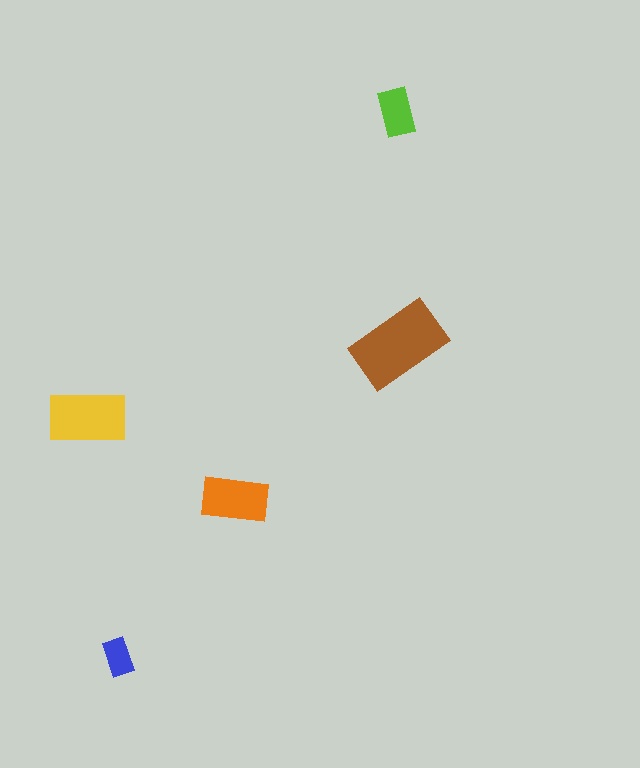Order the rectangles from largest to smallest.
the brown one, the yellow one, the orange one, the lime one, the blue one.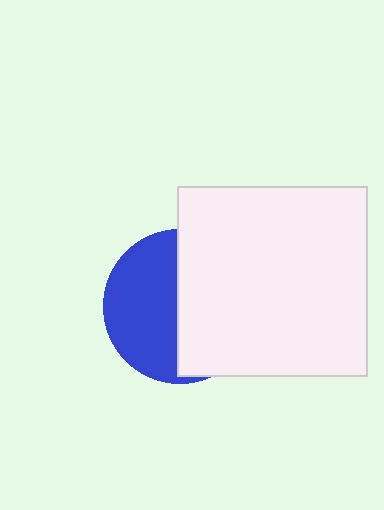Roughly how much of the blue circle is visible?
About half of it is visible (roughly 49%).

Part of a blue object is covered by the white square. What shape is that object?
It is a circle.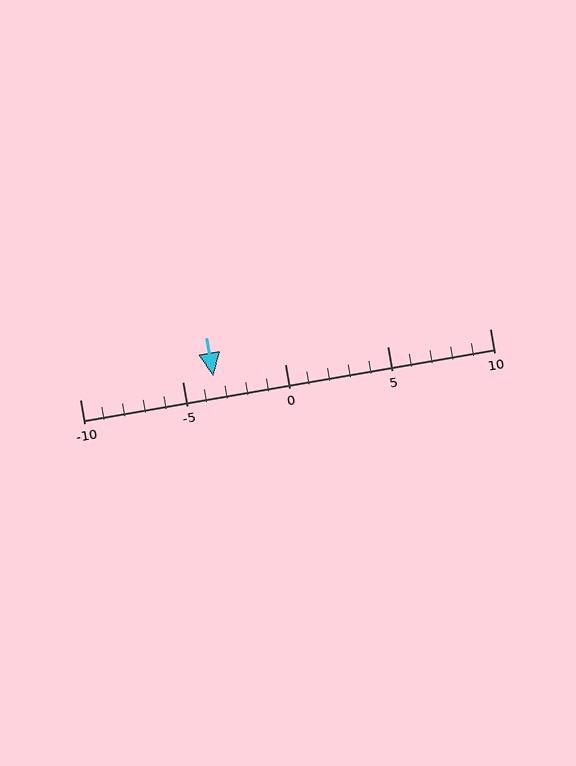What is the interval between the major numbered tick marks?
The major tick marks are spaced 5 units apart.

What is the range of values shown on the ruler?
The ruler shows values from -10 to 10.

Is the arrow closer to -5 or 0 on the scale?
The arrow is closer to -5.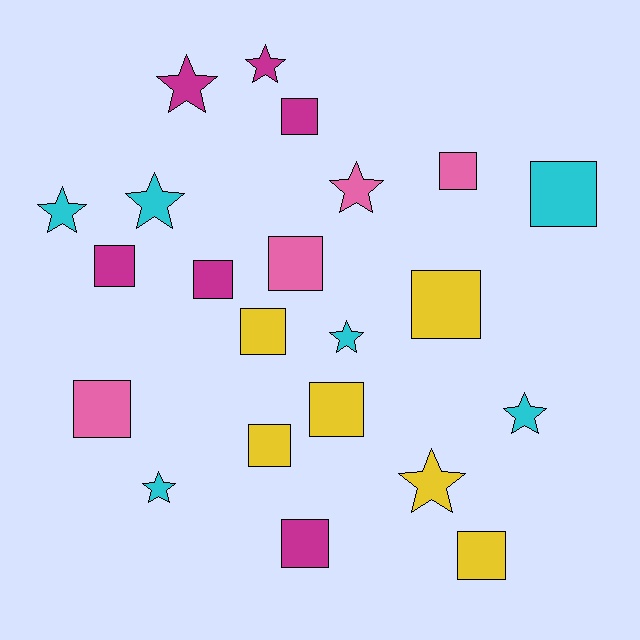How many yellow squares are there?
There are 5 yellow squares.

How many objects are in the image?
There are 22 objects.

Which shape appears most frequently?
Square, with 13 objects.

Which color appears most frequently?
Magenta, with 6 objects.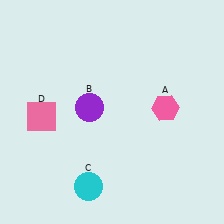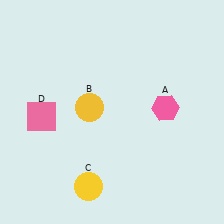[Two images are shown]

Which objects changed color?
B changed from purple to yellow. C changed from cyan to yellow.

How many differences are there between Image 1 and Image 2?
There are 2 differences between the two images.